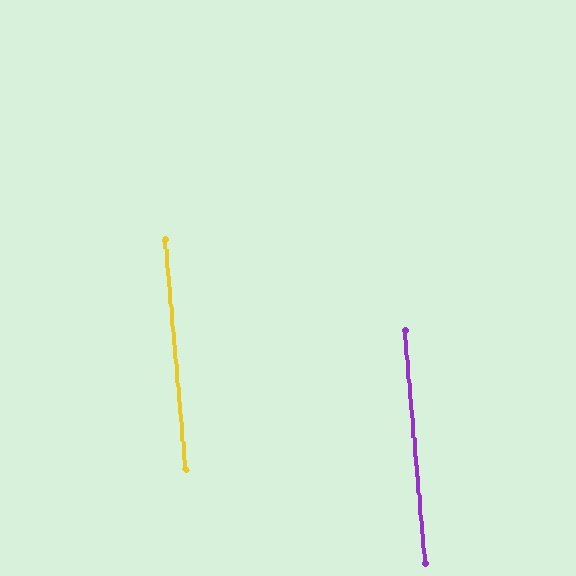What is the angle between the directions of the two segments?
Approximately 0 degrees.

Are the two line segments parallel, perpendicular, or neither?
Parallel — their directions differ by only 0.0°.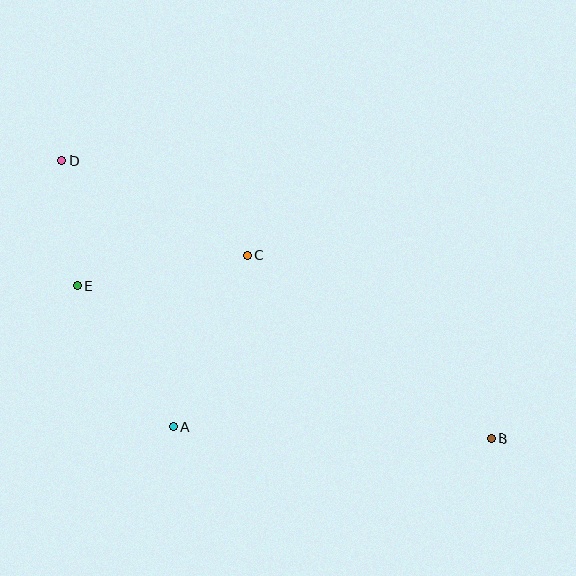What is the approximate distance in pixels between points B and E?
The distance between B and E is approximately 441 pixels.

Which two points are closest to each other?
Points D and E are closest to each other.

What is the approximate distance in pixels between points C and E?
The distance between C and E is approximately 173 pixels.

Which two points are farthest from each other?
Points B and D are farthest from each other.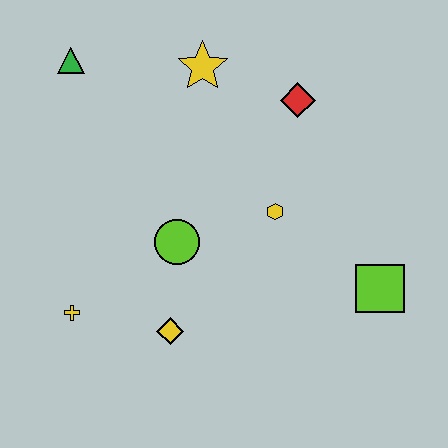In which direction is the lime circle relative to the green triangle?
The lime circle is below the green triangle.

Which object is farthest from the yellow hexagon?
The green triangle is farthest from the yellow hexagon.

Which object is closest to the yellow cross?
The yellow diamond is closest to the yellow cross.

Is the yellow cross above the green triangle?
No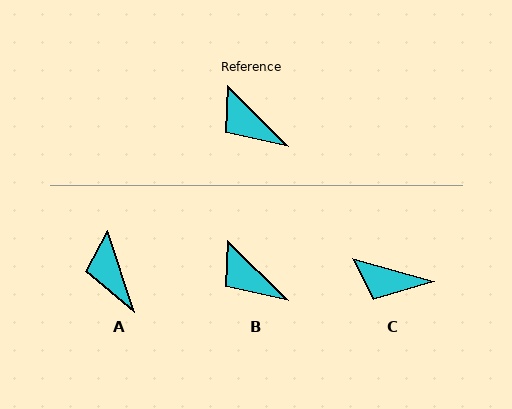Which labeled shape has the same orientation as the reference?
B.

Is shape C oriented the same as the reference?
No, it is off by about 28 degrees.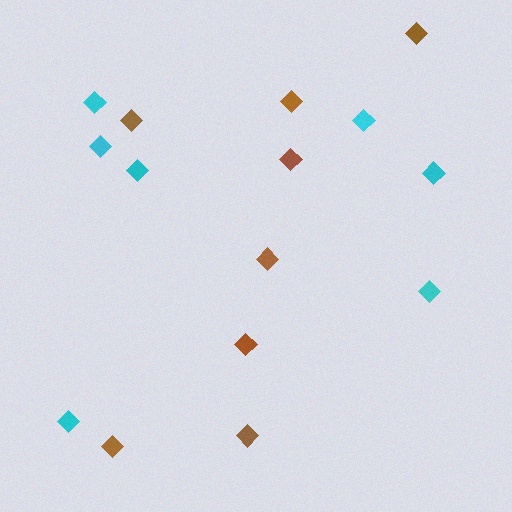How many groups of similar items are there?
There are 2 groups: one group of cyan diamonds (7) and one group of brown diamonds (8).